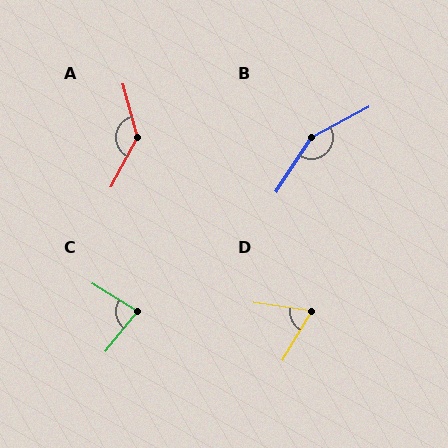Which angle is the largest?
B, at approximately 151 degrees.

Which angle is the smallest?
D, at approximately 68 degrees.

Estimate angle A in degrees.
Approximately 136 degrees.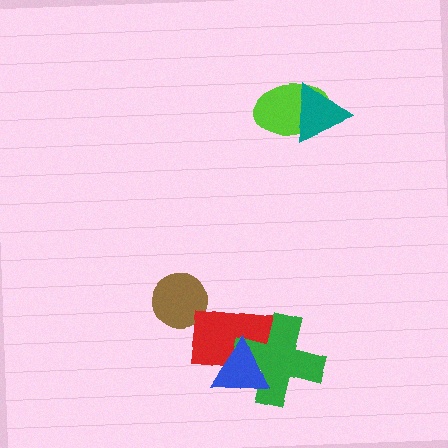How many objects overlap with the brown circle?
0 objects overlap with the brown circle.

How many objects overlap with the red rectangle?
2 objects overlap with the red rectangle.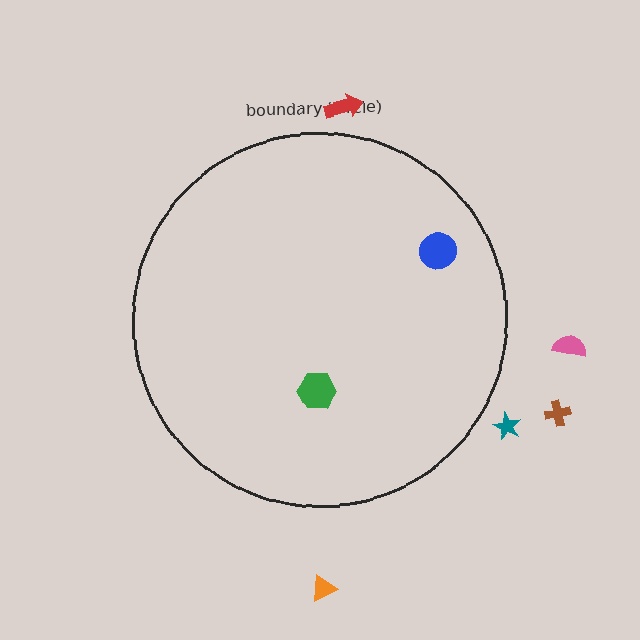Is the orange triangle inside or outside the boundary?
Outside.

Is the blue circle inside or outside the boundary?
Inside.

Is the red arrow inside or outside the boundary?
Outside.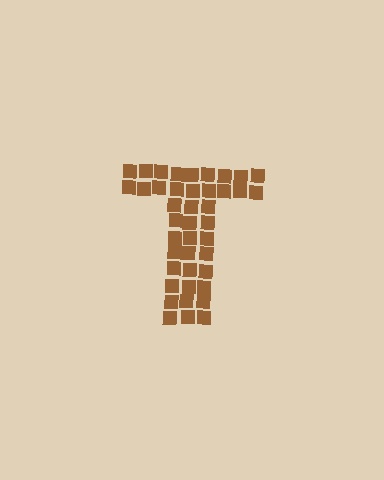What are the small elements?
The small elements are squares.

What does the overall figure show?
The overall figure shows the letter T.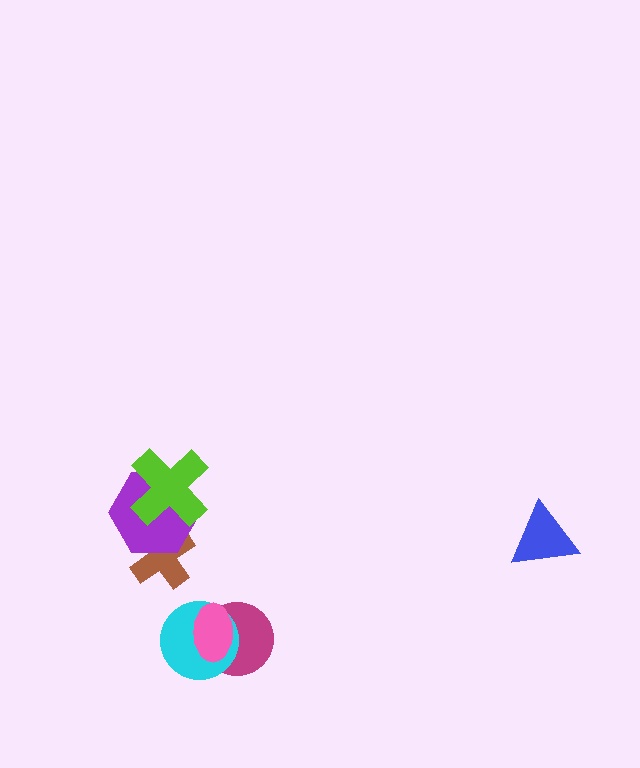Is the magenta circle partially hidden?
Yes, it is partially covered by another shape.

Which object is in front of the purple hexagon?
The lime cross is in front of the purple hexagon.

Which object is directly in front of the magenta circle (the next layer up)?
The cyan circle is directly in front of the magenta circle.